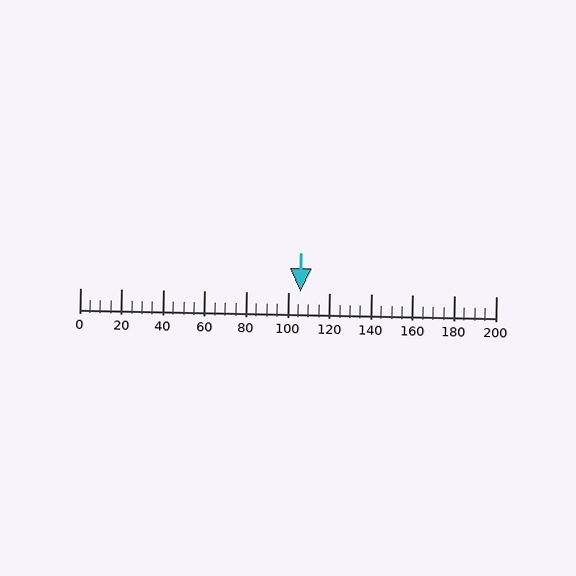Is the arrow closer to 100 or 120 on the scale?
The arrow is closer to 100.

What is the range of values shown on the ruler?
The ruler shows values from 0 to 200.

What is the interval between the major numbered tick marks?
The major tick marks are spaced 20 units apart.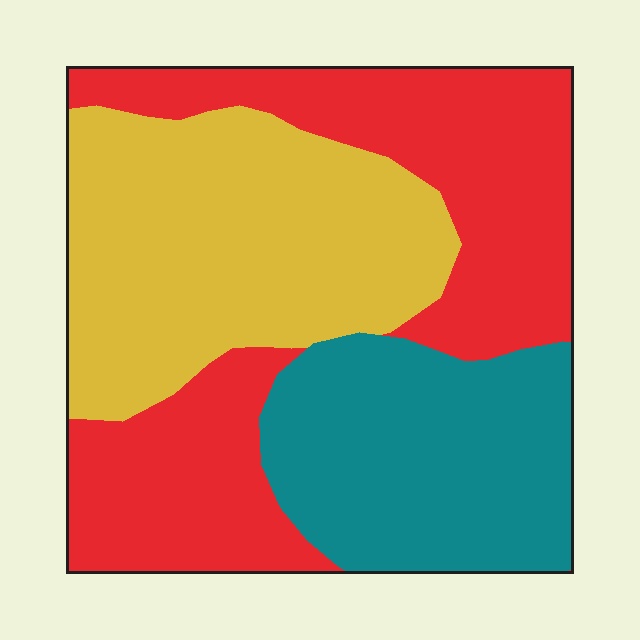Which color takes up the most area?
Red, at roughly 40%.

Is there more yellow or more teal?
Yellow.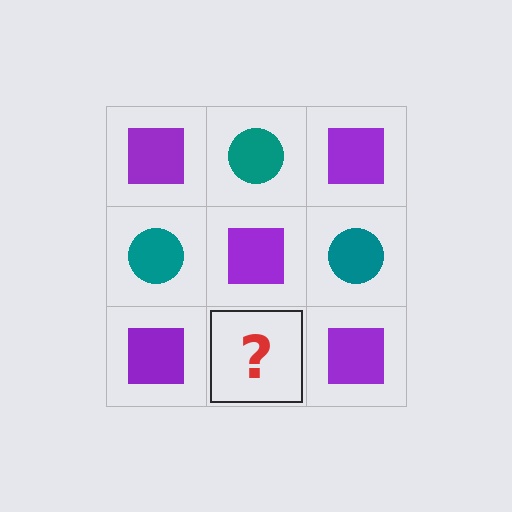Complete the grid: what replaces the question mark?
The question mark should be replaced with a teal circle.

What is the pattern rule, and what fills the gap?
The rule is that it alternates purple square and teal circle in a checkerboard pattern. The gap should be filled with a teal circle.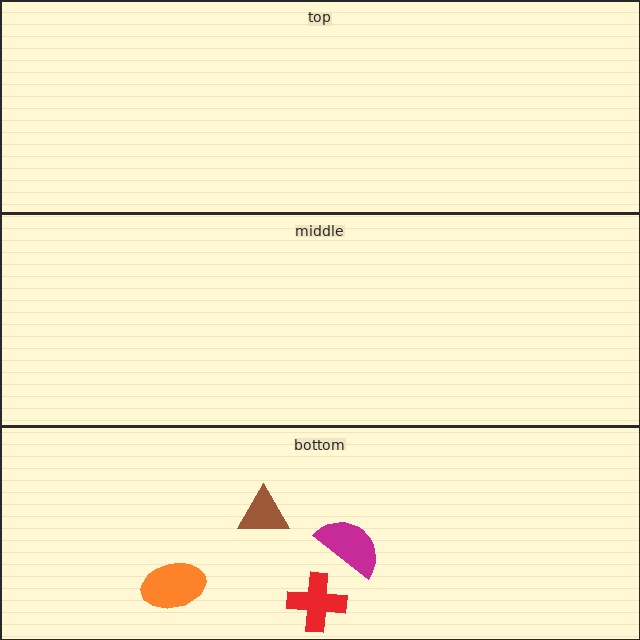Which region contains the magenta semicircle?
The bottom region.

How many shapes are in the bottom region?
4.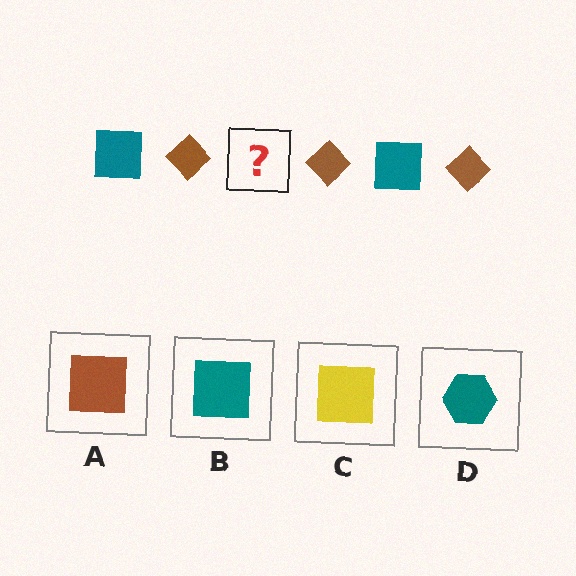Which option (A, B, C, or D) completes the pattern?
B.